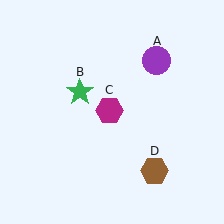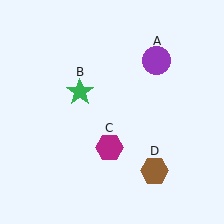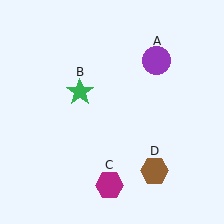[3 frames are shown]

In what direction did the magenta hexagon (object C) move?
The magenta hexagon (object C) moved down.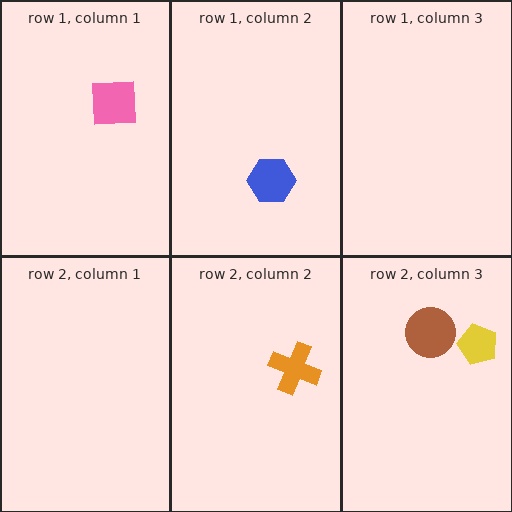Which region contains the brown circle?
The row 2, column 3 region.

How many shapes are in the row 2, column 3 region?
2.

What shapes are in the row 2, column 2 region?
The orange cross.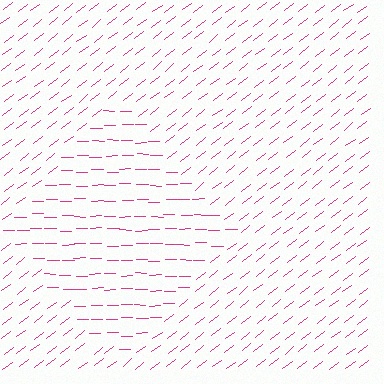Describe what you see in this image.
The image is filled with small magenta line segments. A diamond region in the image has lines oriented differently from the surrounding lines, creating a visible texture boundary.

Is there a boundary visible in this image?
Yes, there is a texture boundary formed by a change in line orientation.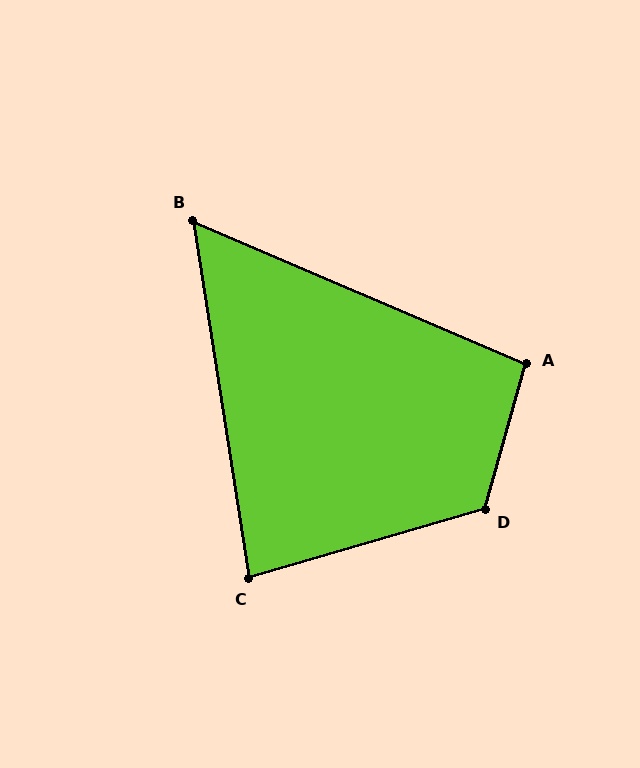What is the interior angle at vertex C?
Approximately 83 degrees (acute).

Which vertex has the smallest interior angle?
B, at approximately 58 degrees.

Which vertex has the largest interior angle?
D, at approximately 122 degrees.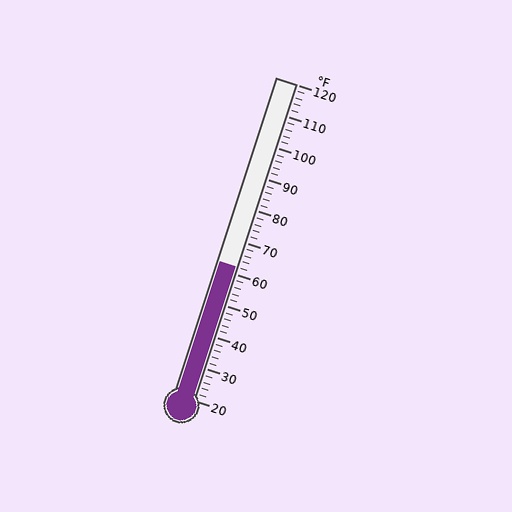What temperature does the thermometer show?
The thermometer shows approximately 62°F.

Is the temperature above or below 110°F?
The temperature is below 110°F.